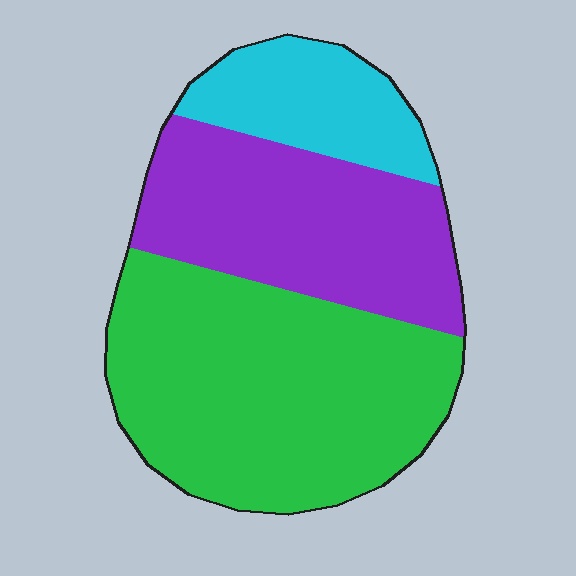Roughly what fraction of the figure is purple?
Purple takes up about one third (1/3) of the figure.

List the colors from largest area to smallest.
From largest to smallest: green, purple, cyan.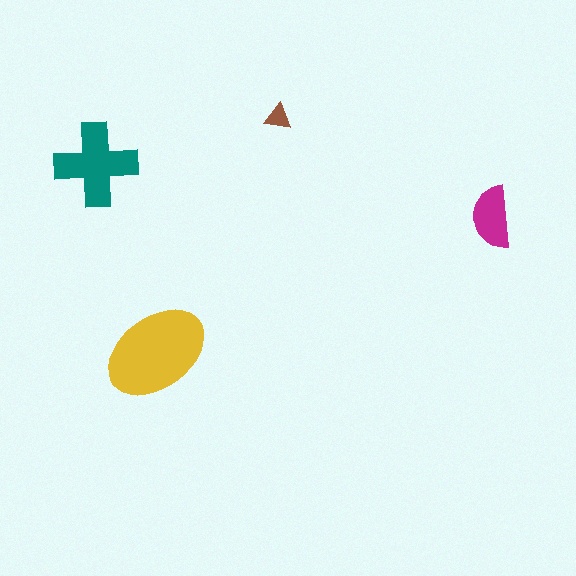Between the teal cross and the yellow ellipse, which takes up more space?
The yellow ellipse.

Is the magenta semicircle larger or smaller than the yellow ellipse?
Smaller.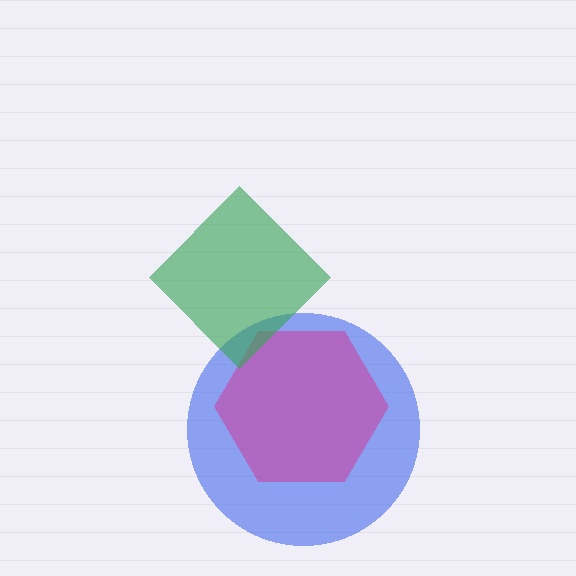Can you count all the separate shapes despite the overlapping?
Yes, there are 3 separate shapes.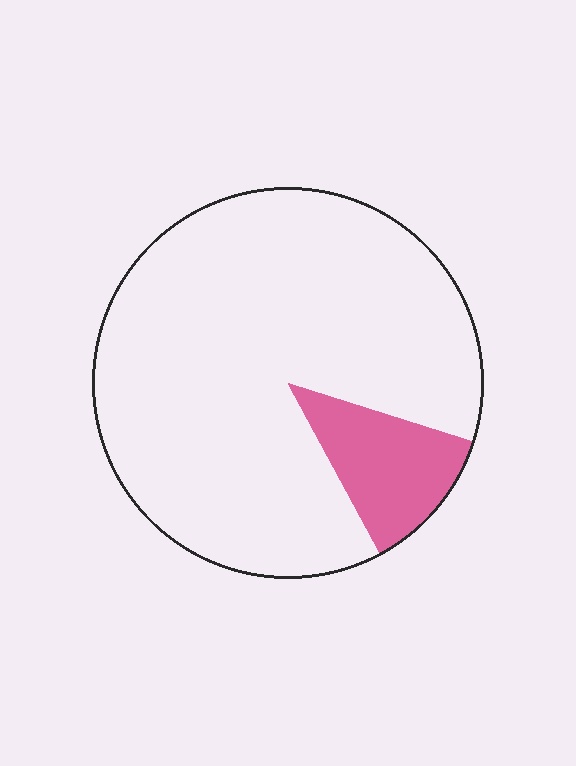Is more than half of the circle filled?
No.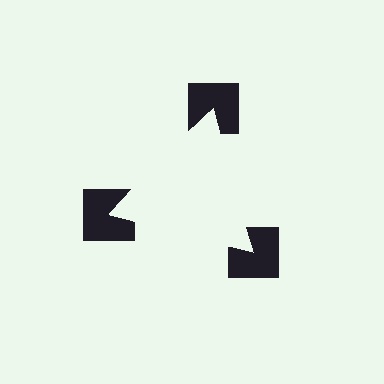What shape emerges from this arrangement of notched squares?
An illusory triangle — its edges are inferred from the aligned wedge cuts in the notched squares, not physically drawn.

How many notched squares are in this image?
There are 3 — one at each vertex of the illusory triangle.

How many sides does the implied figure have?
3 sides.